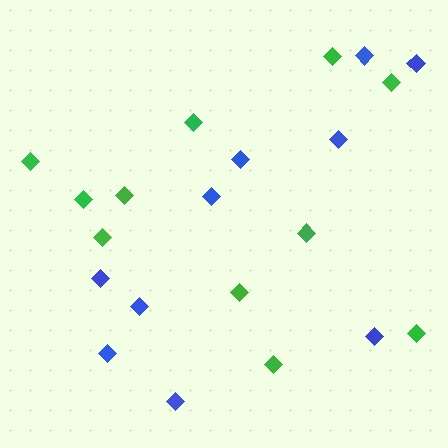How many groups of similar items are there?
There are 2 groups: one group of green diamonds (11) and one group of blue diamonds (10).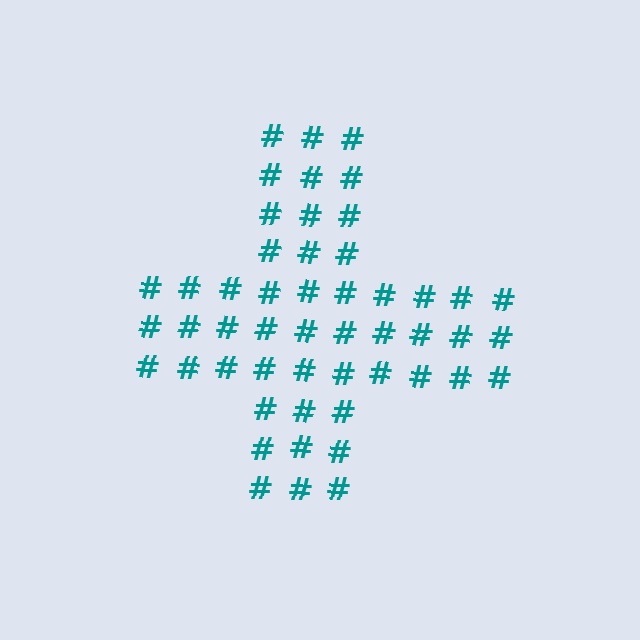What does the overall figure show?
The overall figure shows a cross.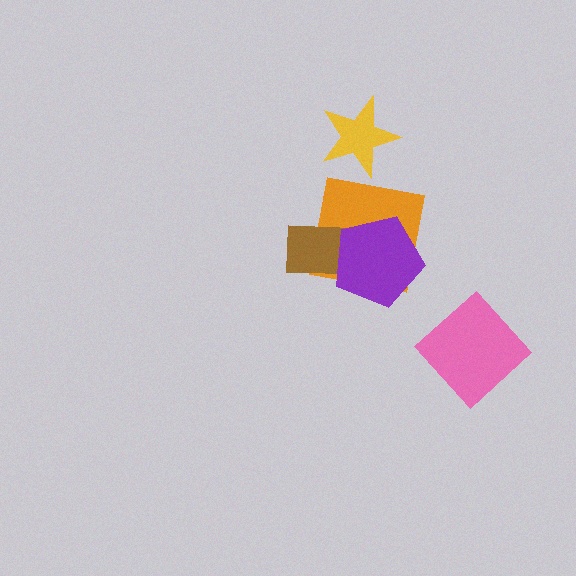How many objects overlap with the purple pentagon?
2 objects overlap with the purple pentagon.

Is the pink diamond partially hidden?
No, no other shape covers it.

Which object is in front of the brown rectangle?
The purple pentagon is in front of the brown rectangle.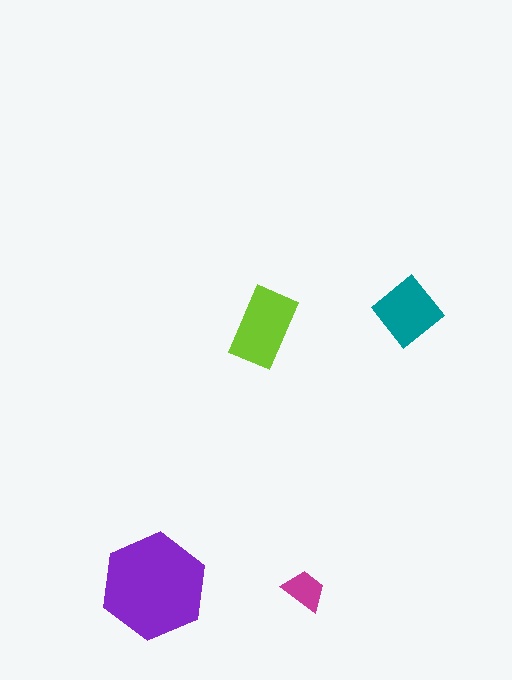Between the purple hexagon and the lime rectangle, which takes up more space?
The purple hexagon.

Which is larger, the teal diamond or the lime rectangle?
The lime rectangle.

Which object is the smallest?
The magenta trapezoid.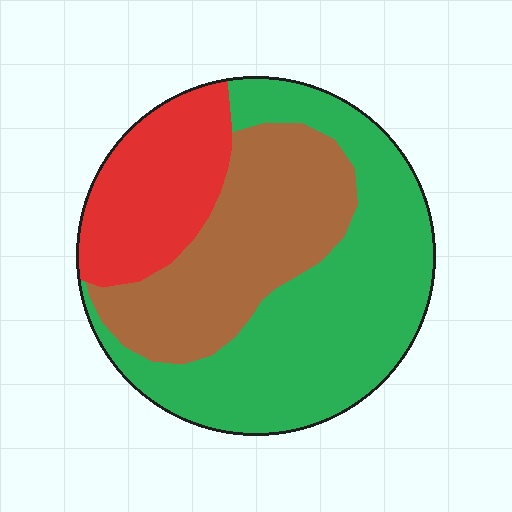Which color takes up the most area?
Green, at roughly 50%.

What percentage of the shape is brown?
Brown takes up about one third (1/3) of the shape.